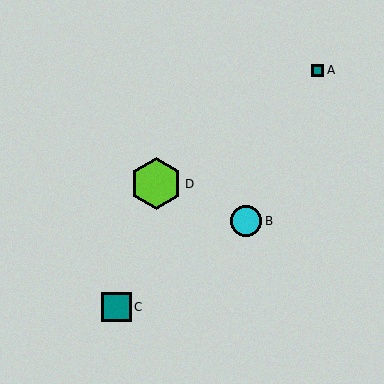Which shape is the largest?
The lime hexagon (labeled D) is the largest.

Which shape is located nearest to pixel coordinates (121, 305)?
The teal square (labeled C) at (117, 307) is nearest to that location.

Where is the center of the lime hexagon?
The center of the lime hexagon is at (156, 184).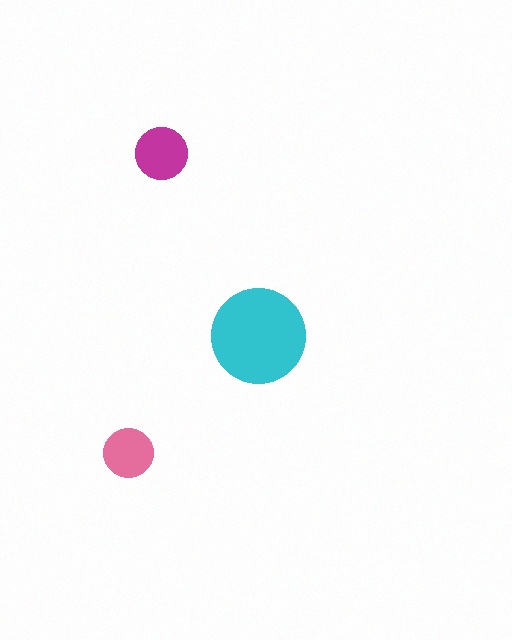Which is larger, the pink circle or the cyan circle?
The cyan one.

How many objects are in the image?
There are 3 objects in the image.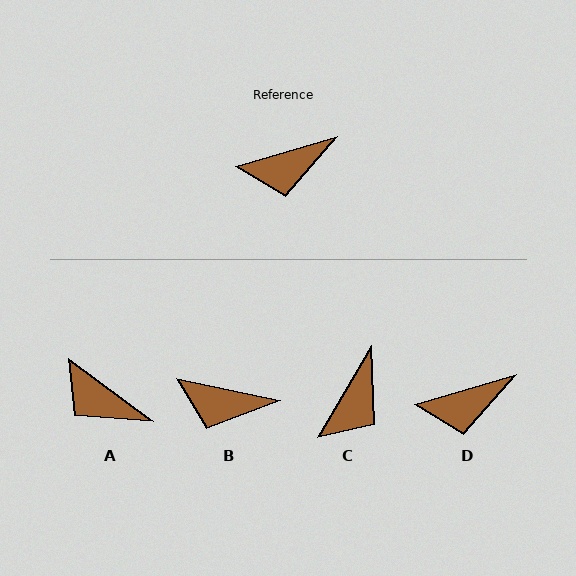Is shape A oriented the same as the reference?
No, it is off by about 53 degrees.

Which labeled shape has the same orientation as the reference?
D.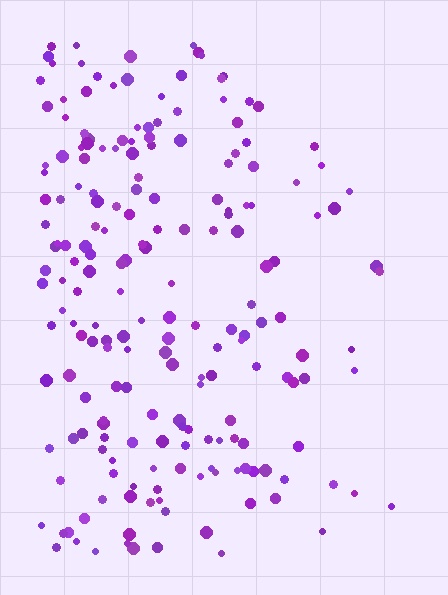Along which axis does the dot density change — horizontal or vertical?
Horizontal.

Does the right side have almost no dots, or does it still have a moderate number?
Still a moderate number, just noticeably fewer than the left.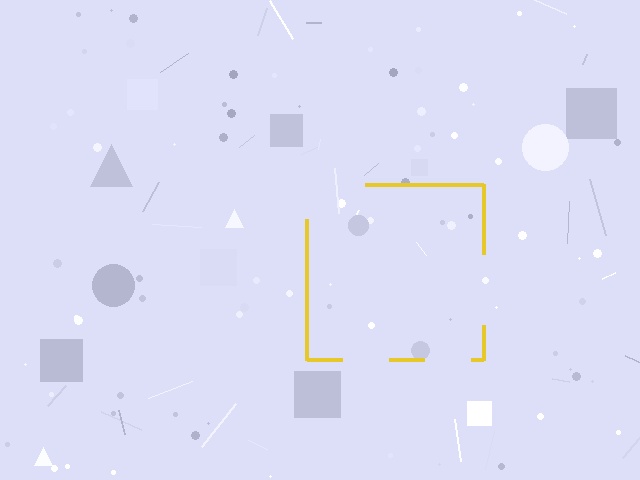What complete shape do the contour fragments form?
The contour fragments form a square.